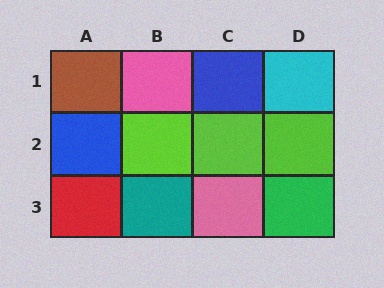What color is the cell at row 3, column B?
Teal.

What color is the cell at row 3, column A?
Red.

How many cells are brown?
1 cell is brown.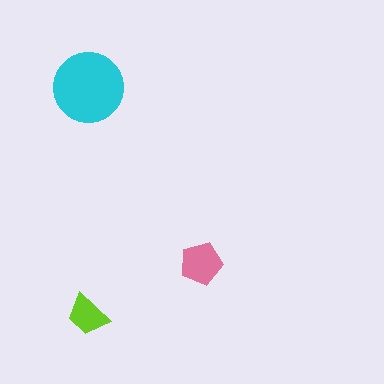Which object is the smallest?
The lime trapezoid.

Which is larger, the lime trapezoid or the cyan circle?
The cyan circle.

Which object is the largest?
The cyan circle.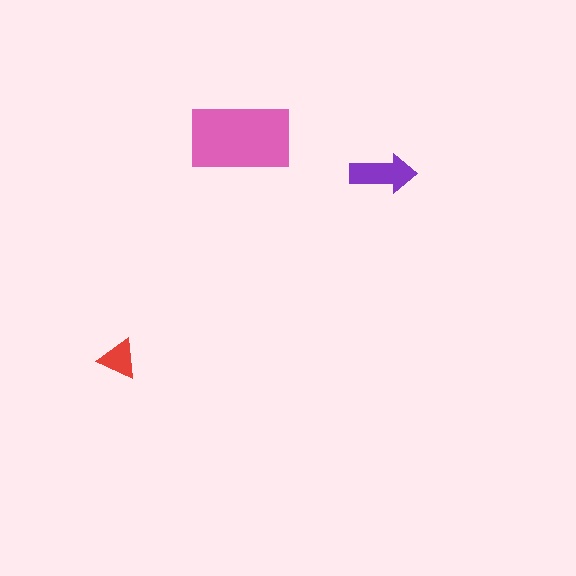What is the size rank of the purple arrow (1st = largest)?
2nd.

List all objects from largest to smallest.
The pink rectangle, the purple arrow, the red triangle.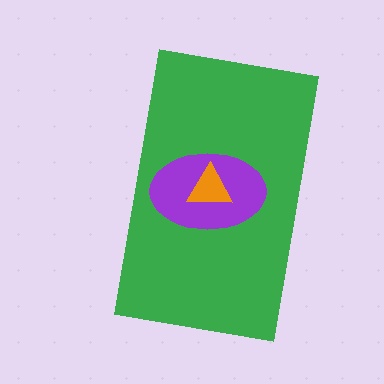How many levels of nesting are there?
3.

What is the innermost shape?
The orange triangle.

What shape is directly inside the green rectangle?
The purple ellipse.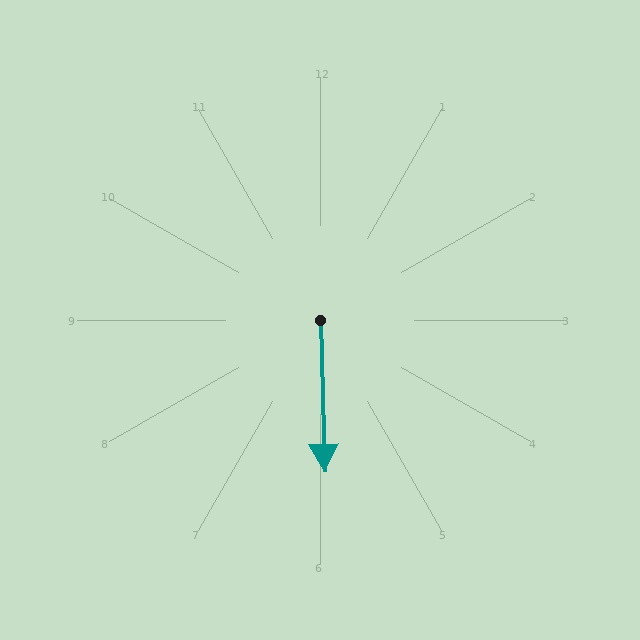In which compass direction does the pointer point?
South.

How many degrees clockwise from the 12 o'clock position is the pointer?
Approximately 178 degrees.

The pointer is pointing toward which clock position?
Roughly 6 o'clock.